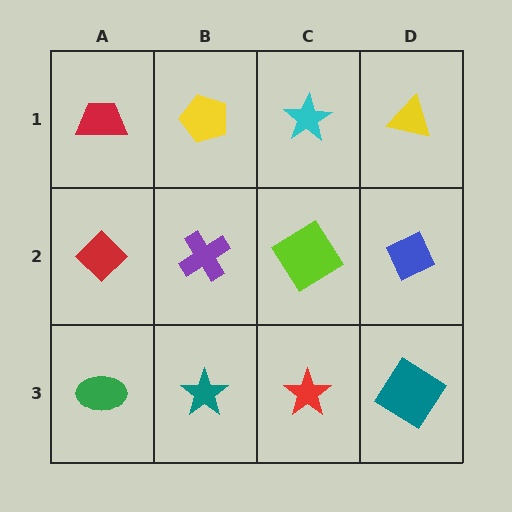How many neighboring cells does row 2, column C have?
4.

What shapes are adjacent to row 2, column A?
A red trapezoid (row 1, column A), a green ellipse (row 3, column A), a purple cross (row 2, column B).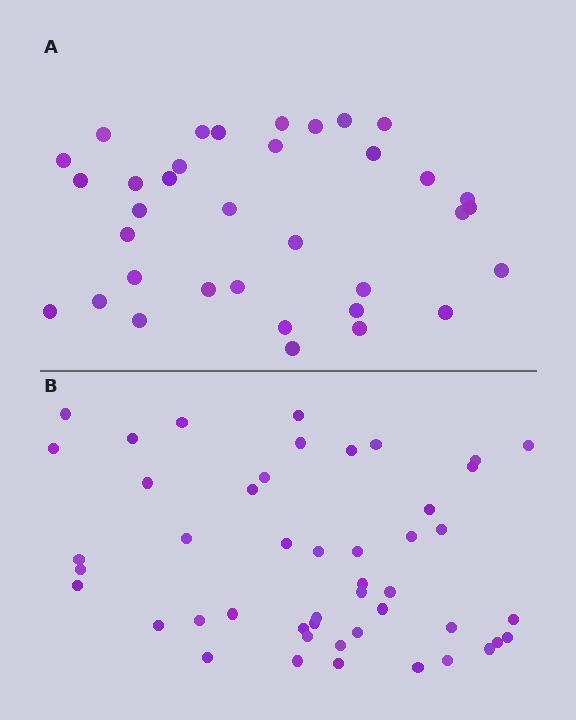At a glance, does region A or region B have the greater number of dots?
Region B (the bottom region) has more dots.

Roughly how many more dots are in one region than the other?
Region B has roughly 12 or so more dots than region A.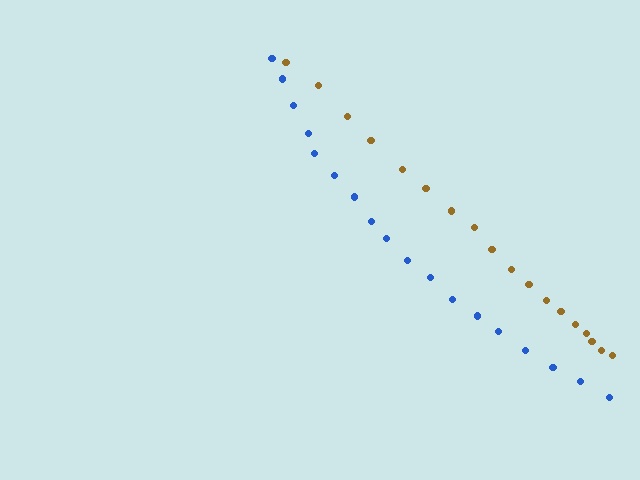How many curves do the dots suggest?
There are 2 distinct paths.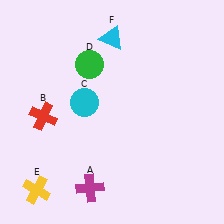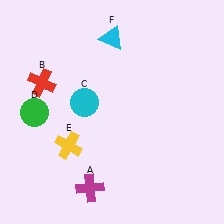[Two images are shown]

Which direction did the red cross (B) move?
The red cross (B) moved up.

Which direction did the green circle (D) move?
The green circle (D) moved left.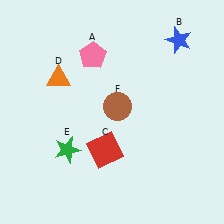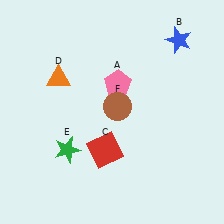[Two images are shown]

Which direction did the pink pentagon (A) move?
The pink pentagon (A) moved down.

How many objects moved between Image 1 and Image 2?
1 object moved between the two images.